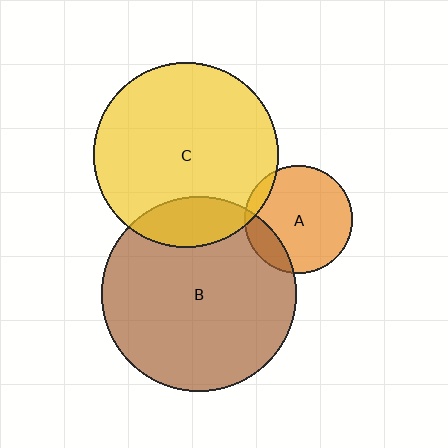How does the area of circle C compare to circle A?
Approximately 2.9 times.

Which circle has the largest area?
Circle B (brown).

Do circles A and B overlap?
Yes.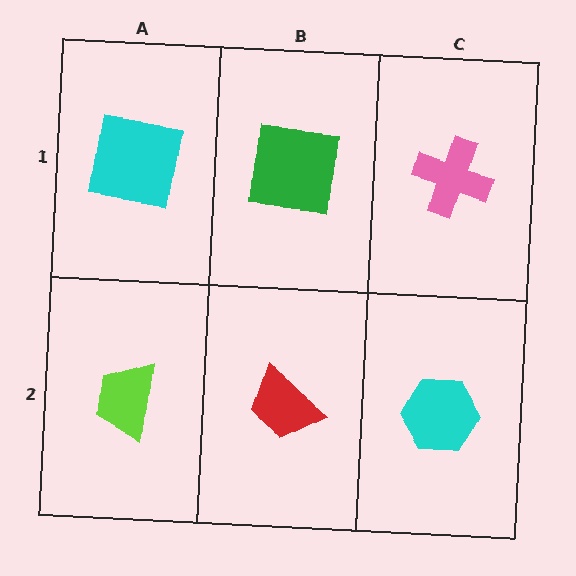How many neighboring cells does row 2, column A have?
2.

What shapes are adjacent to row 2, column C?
A pink cross (row 1, column C), a red trapezoid (row 2, column B).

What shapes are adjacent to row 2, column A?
A cyan square (row 1, column A), a red trapezoid (row 2, column B).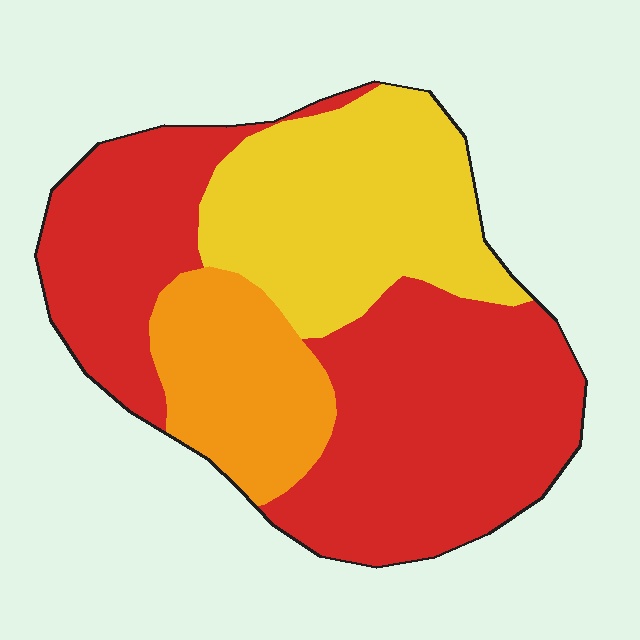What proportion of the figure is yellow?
Yellow takes up about one quarter (1/4) of the figure.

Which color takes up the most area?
Red, at roughly 55%.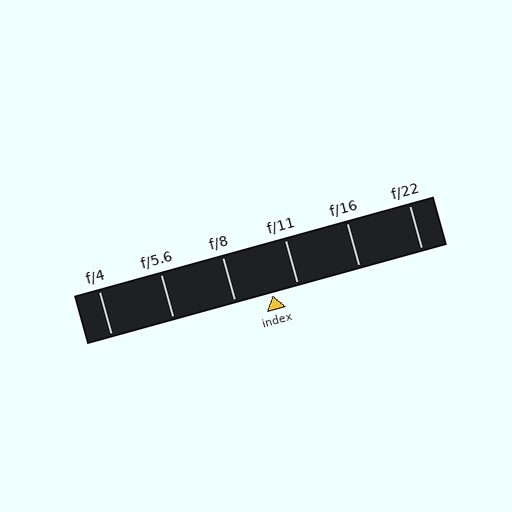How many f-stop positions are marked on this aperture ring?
There are 6 f-stop positions marked.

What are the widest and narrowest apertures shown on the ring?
The widest aperture shown is f/4 and the narrowest is f/22.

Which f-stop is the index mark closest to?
The index mark is closest to f/11.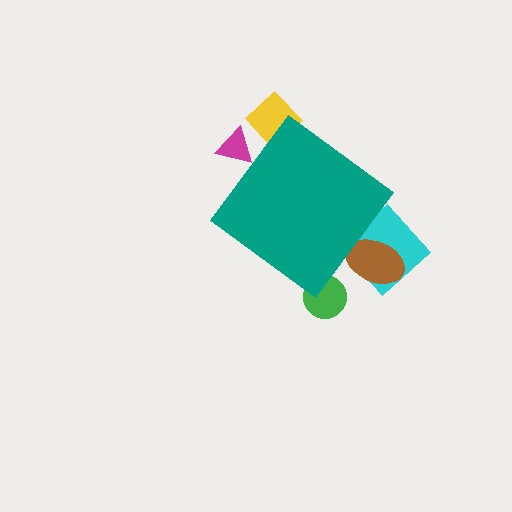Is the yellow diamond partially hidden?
Yes, the yellow diamond is partially hidden behind the teal diamond.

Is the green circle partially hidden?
Yes, the green circle is partially hidden behind the teal diamond.